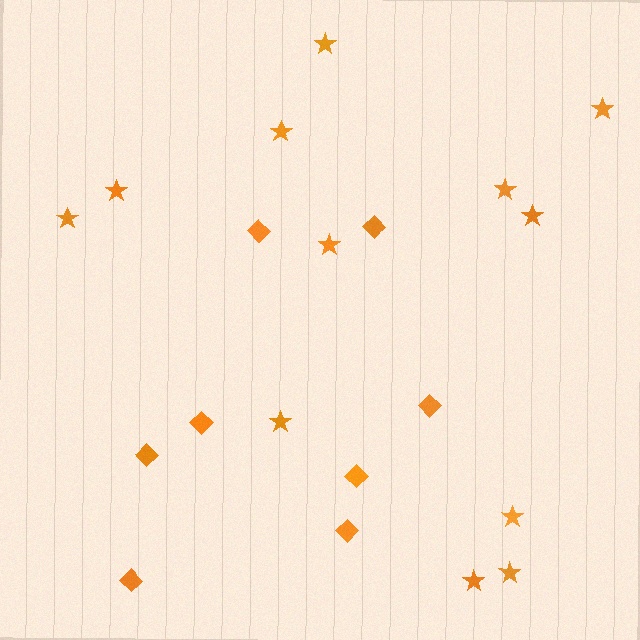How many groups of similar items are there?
There are 2 groups: one group of diamonds (8) and one group of stars (12).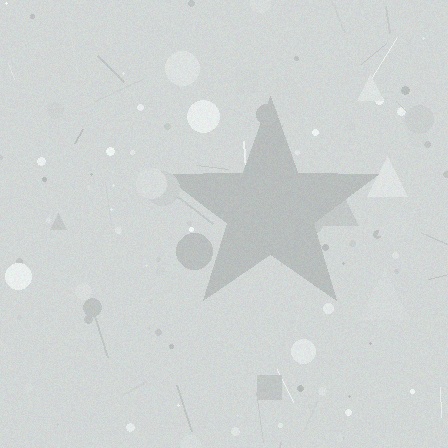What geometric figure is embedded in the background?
A star is embedded in the background.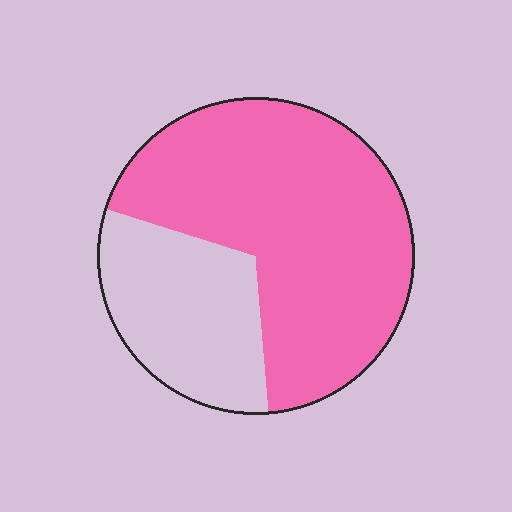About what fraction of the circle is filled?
About two thirds (2/3).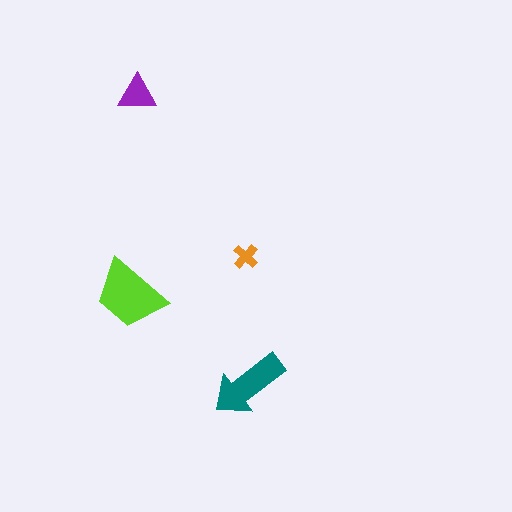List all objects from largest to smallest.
The lime trapezoid, the teal arrow, the purple triangle, the orange cross.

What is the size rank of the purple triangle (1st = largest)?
3rd.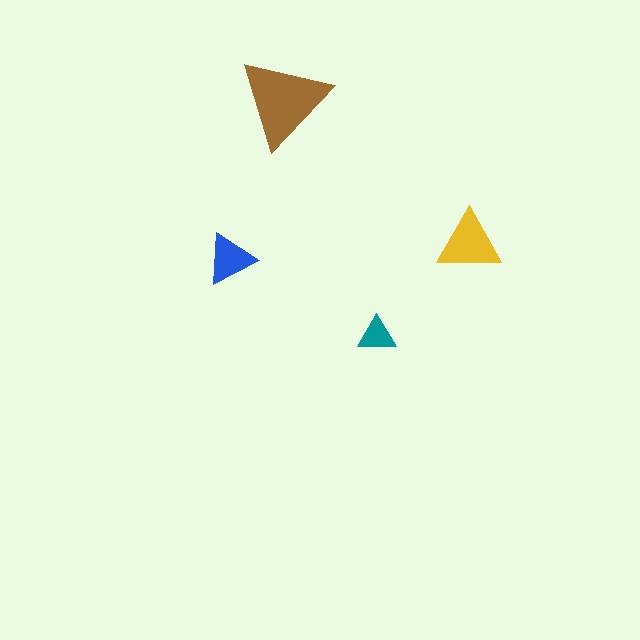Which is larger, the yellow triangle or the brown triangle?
The brown one.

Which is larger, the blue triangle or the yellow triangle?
The yellow one.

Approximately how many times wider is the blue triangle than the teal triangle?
About 1.5 times wider.